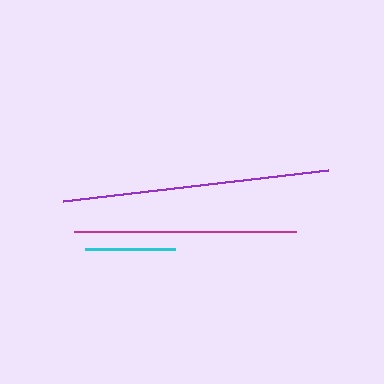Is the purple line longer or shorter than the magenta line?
The purple line is longer than the magenta line.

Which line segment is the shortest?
The cyan line is the shortest at approximately 90 pixels.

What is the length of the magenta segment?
The magenta segment is approximately 222 pixels long.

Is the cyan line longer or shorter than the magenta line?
The magenta line is longer than the cyan line.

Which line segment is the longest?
The purple line is the longest at approximately 268 pixels.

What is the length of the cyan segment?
The cyan segment is approximately 90 pixels long.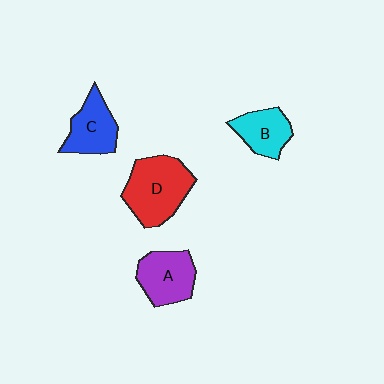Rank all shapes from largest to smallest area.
From largest to smallest: D (red), A (purple), C (blue), B (cyan).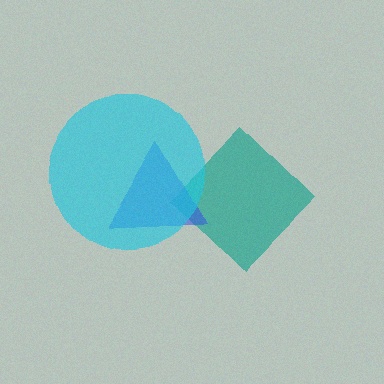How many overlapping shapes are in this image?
There are 3 overlapping shapes in the image.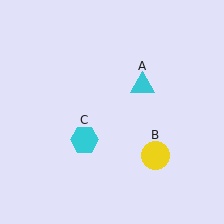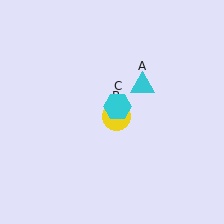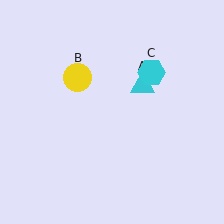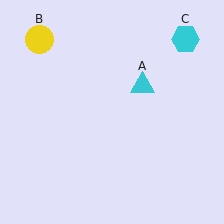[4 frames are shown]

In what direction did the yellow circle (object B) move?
The yellow circle (object B) moved up and to the left.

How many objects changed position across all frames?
2 objects changed position: yellow circle (object B), cyan hexagon (object C).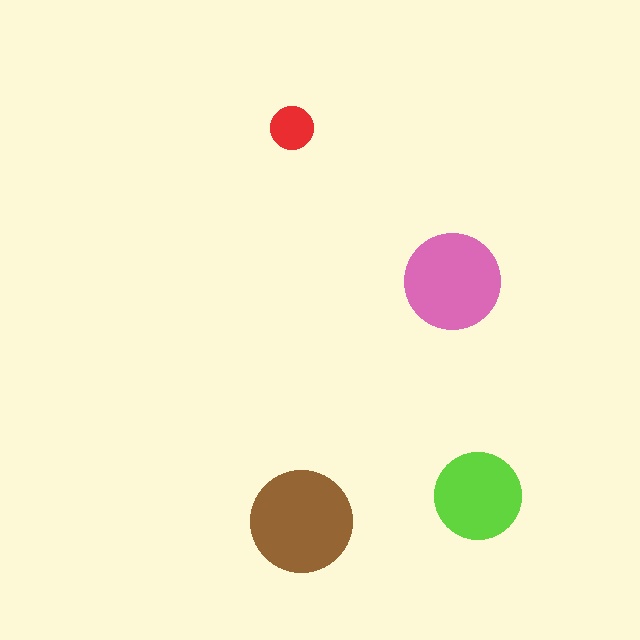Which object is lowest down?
The brown circle is bottommost.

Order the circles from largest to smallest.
the brown one, the pink one, the lime one, the red one.